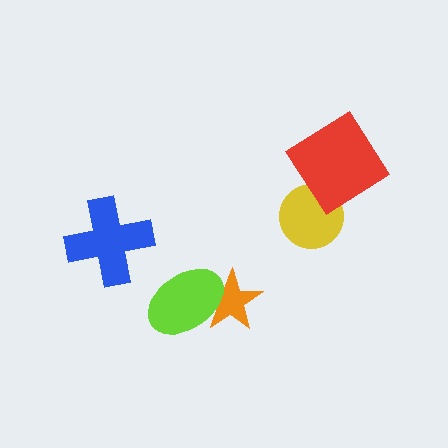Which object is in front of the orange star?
The lime ellipse is in front of the orange star.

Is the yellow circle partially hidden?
Yes, it is partially covered by another shape.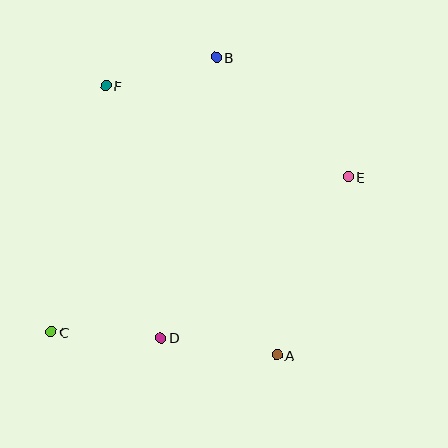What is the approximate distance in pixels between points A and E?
The distance between A and E is approximately 192 pixels.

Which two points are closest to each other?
Points C and D are closest to each other.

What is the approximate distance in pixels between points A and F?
The distance between A and F is approximately 319 pixels.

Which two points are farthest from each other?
Points C and E are farthest from each other.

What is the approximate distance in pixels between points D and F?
The distance between D and F is approximately 258 pixels.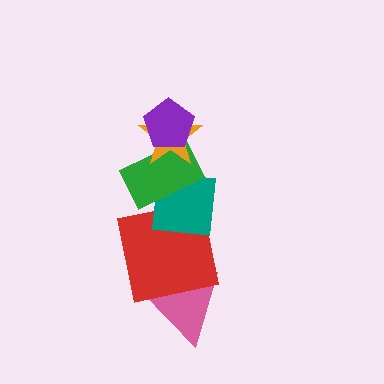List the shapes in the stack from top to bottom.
From top to bottom: the purple pentagon, the orange star, the green rectangle, the teal square, the red square, the pink triangle.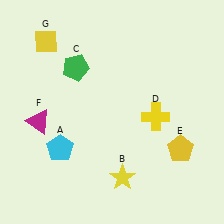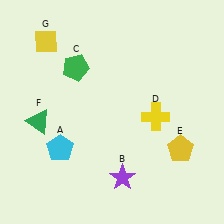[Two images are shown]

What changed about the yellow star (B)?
In Image 1, B is yellow. In Image 2, it changed to purple.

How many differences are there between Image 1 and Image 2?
There are 2 differences between the two images.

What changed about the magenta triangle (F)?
In Image 1, F is magenta. In Image 2, it changed to green.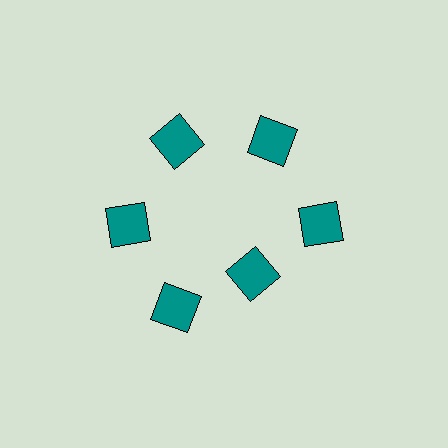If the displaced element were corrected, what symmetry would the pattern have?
It would have 6-fold rotational symmetry — the pattern would map onto itself every 60 degrees.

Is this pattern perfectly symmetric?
No. The 6 teal squares are arranged in a ring, but one element near the 5 o'clock position is pulled inward toward the center, breaking the 6-fold rotational symmetry.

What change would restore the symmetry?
The symmetry would be restored by moving it outward, back onto the ring so that all 6 squares sit at equal angles and equal distance from the center.